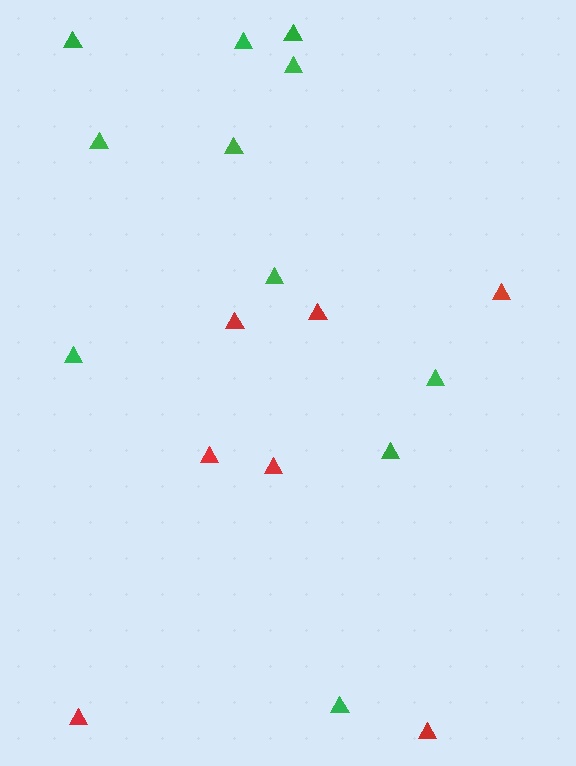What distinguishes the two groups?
There are 2 groups: one group of red triangles (7) and one group of green triangles (11).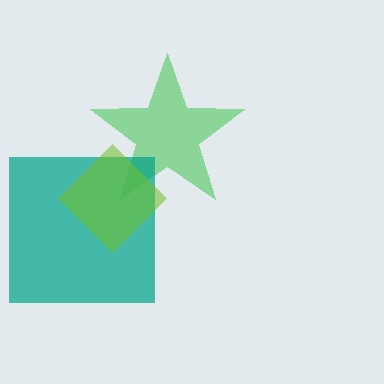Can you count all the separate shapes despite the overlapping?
Yes, there are 3 separate shapes.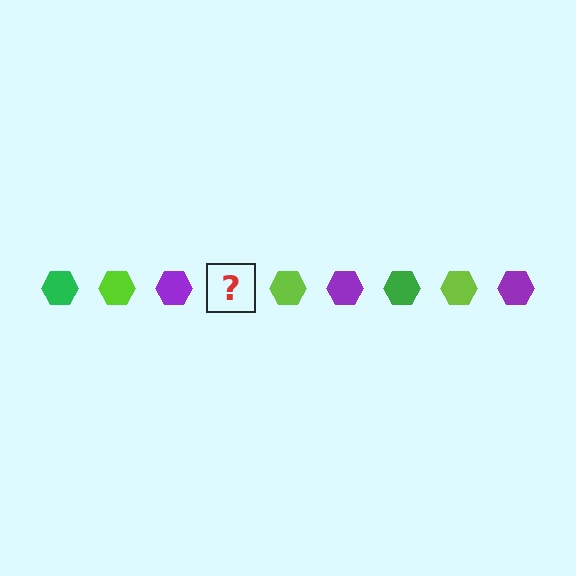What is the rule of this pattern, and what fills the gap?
The rule is that the pattern cycles through green, lime, purple hexagons. The gap should be filled with a green hexagon.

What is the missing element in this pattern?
The missing element is a green hexagon.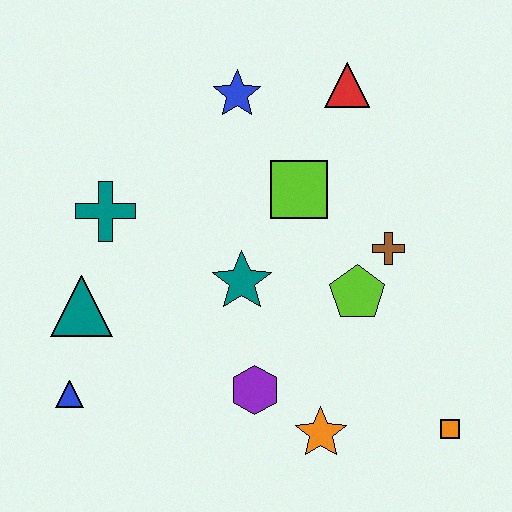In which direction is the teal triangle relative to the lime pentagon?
The teal triangle is to the left of the lime pentagon.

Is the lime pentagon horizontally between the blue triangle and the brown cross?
Yes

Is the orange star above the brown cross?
No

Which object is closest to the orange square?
The orange star is closest to the orange square.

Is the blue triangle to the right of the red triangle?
No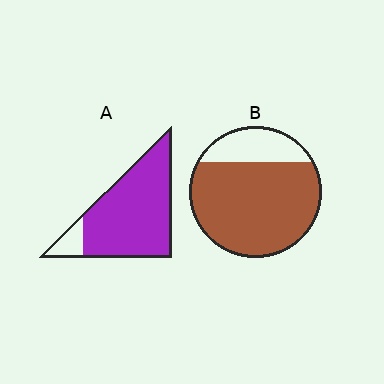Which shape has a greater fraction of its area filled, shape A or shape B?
Shape A.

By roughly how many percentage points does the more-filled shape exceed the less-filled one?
By roughly 10 percentage points (A over B).